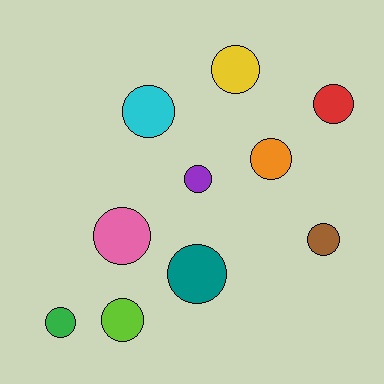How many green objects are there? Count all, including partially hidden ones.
There is 1 green object.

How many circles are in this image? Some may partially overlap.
There are 10 circles.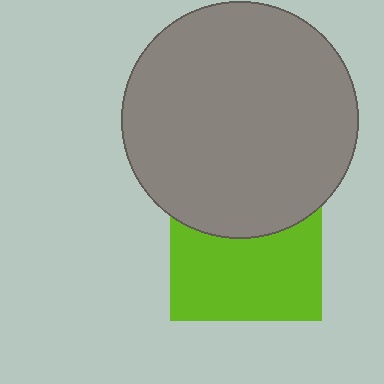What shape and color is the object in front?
The object in front is a gray circle.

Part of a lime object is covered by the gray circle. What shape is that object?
It is a square.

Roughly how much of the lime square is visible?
About half of it is visible (roughly 60%).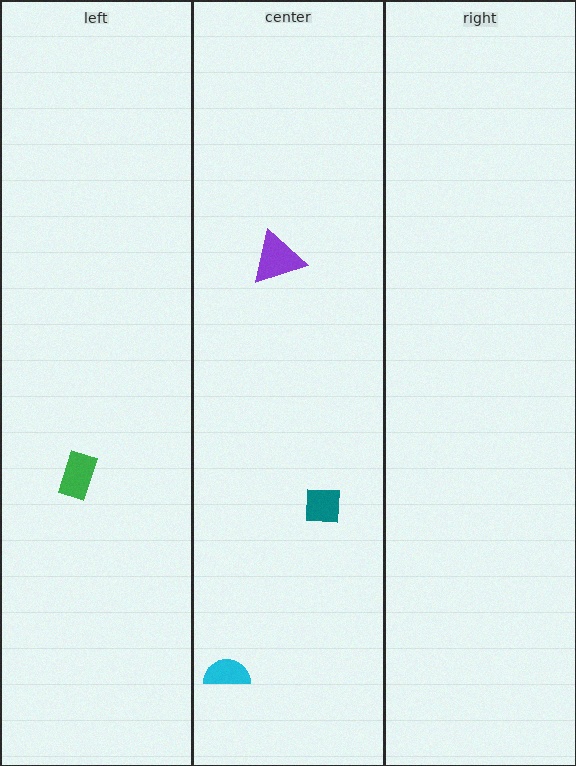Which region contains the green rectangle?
The left region.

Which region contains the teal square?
The center region.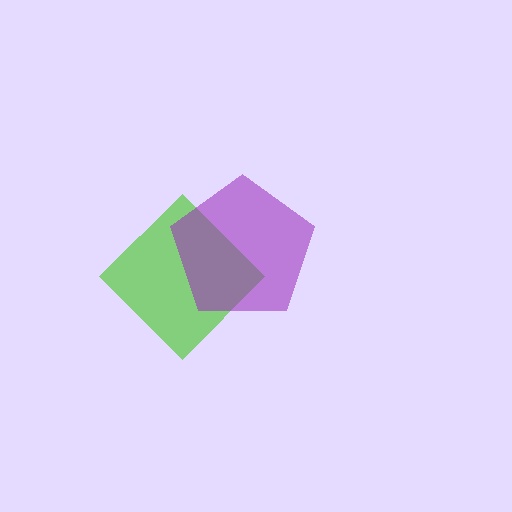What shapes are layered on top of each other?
The layered shapes are: a lime diamond, a purple pentagon.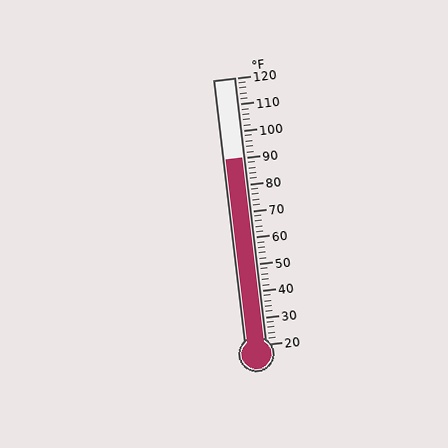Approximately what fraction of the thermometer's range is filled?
The thermometer is filled to approximately 70% of its range.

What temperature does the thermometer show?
The thermometer shows approximately 90°F.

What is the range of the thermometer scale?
The thermometer scale ranges from 20°F to 120°F.